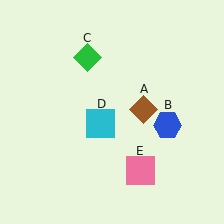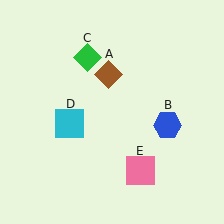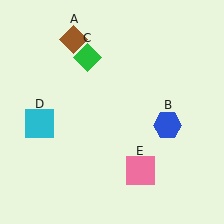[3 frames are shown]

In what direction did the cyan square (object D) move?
The cyan square (object D) moved left.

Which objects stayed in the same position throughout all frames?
Blue hexagon (object B) and green diamond (object C) and pink square (object E) remained stationary.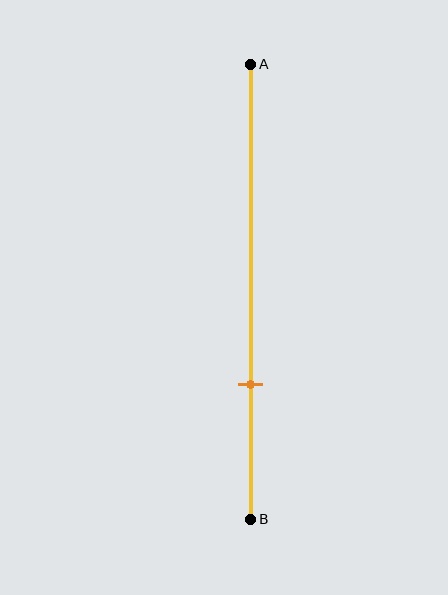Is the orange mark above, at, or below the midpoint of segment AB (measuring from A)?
The orange mark is below the midpoint of segment AB.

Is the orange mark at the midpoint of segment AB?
No, the mark is at about 70% from A, not at the 50% midpoint.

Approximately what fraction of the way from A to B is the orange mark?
The orange mark is approximately 70% of the way from A to B.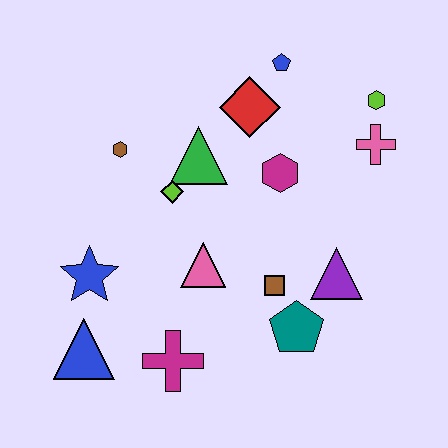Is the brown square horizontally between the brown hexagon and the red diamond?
No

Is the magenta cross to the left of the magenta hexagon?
Yes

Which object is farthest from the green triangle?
The blue triangle is farthest from the green triangle.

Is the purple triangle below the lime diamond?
Yes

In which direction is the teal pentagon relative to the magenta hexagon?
The teal pentagon is below the magenta hexagon.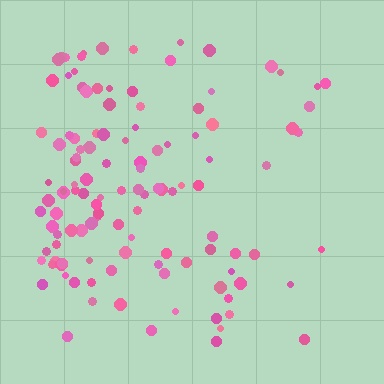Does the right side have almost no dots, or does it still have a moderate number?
Still a moderate number, just noticeably fewer than the left.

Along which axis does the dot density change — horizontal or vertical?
Horizontal.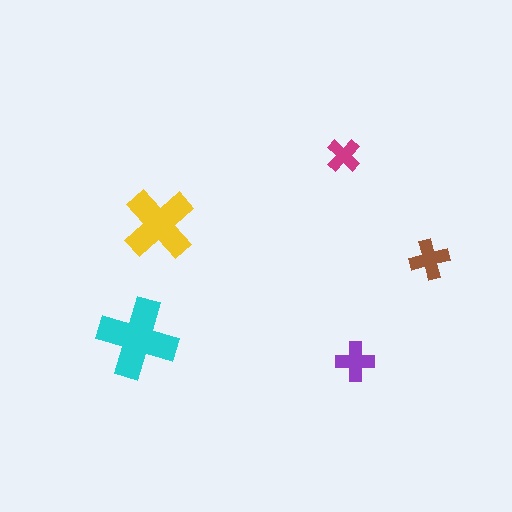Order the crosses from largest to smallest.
the cyan one, the yellow one, the brown one, the purple one, the magenta one.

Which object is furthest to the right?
The brown cross is rightmost.